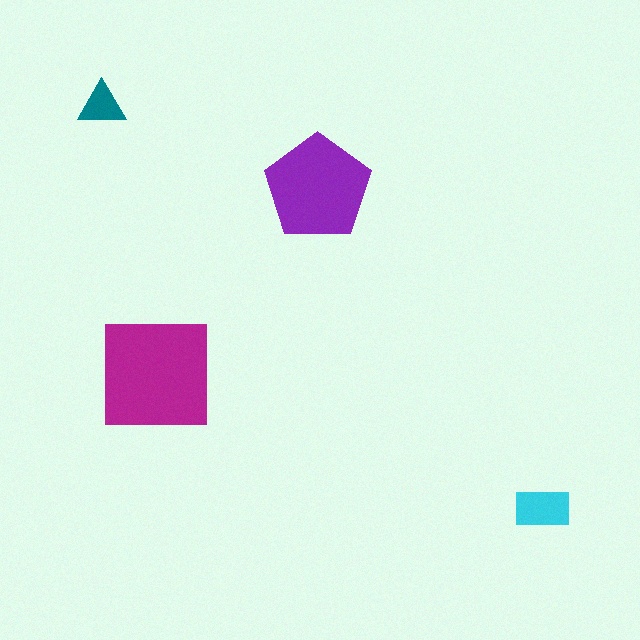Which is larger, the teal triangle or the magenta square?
The magenta square.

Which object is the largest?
The magenta square.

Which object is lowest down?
The cyan rectangle is bottommost.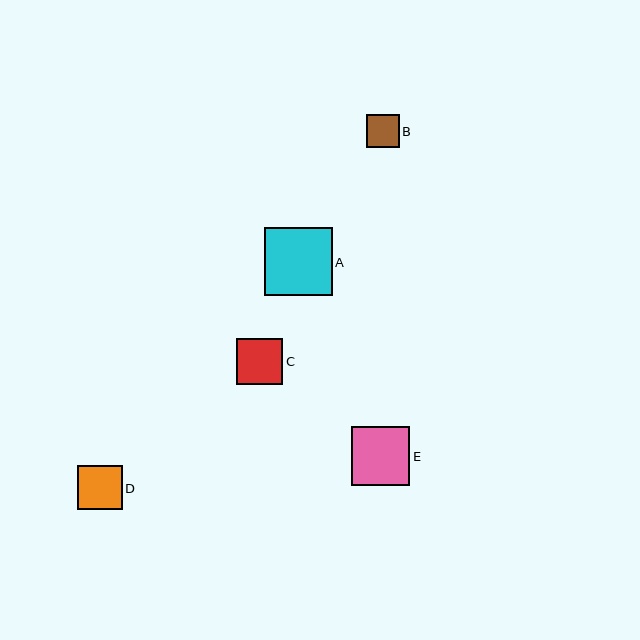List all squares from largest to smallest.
From largest to smallest: A, E, C, D, B.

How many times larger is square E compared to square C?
Square E is approximately 1.3 times the size of square C.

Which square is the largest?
Square A is the largest with a size of approximately 68 pixels.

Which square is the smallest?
Square B is the smallest with a size of approximately 33 pixels.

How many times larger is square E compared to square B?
Square E is approximately 1.8 times the size of square B.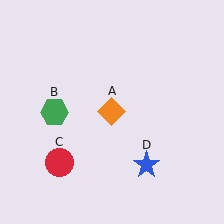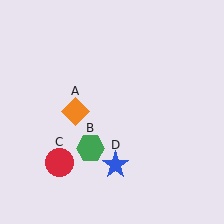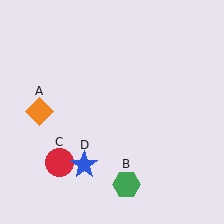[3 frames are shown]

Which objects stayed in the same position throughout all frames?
Red circle (object C) remained stationary.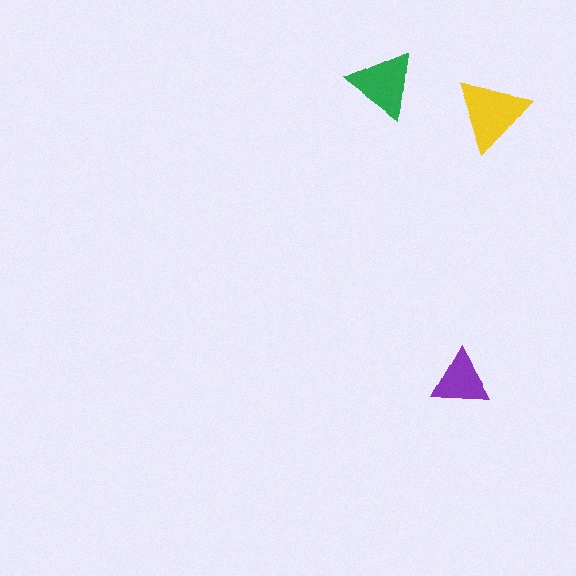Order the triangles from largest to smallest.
the yellow one, the green one, the purple one.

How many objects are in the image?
There are 3 objects in the image.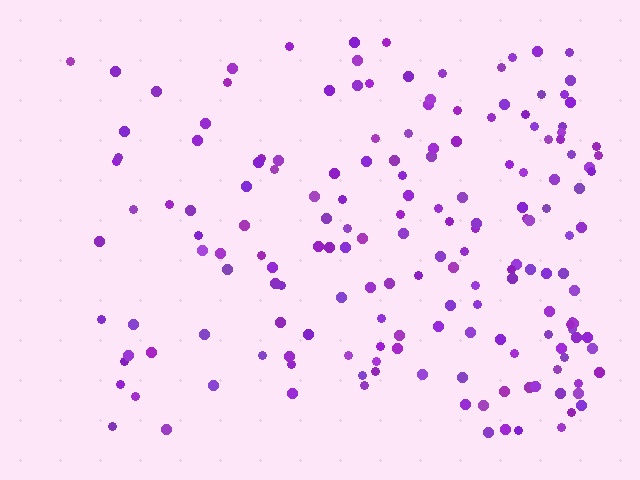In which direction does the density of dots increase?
From left to right, with the right side densest.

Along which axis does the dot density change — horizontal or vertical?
Horizontal.